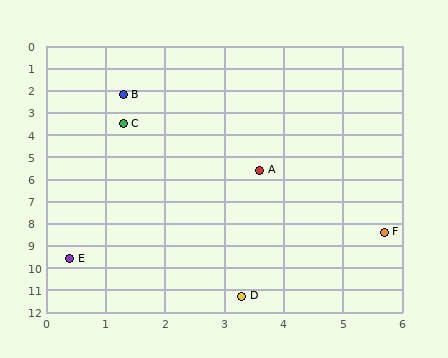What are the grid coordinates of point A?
Point A is at approximately (3.6, 5.6).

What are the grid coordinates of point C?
Point C is at approximately (1.3, 3.5).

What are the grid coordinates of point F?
Point F is at approximately (5.7, 8.4).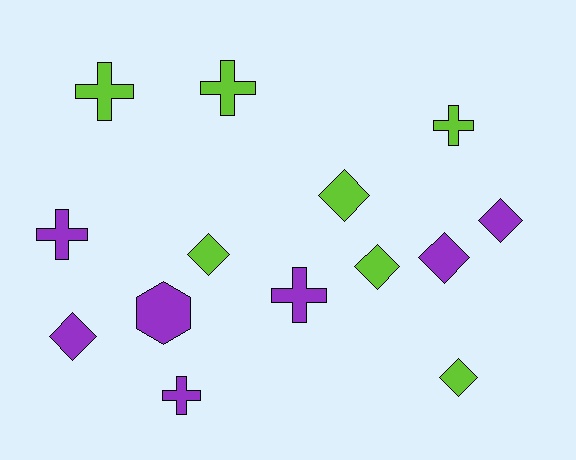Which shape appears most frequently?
Diamond, with 7 objects.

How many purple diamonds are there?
There are 3 purple diamonds.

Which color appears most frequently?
Lime, with 7 objects.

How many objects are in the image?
There are 14 objects.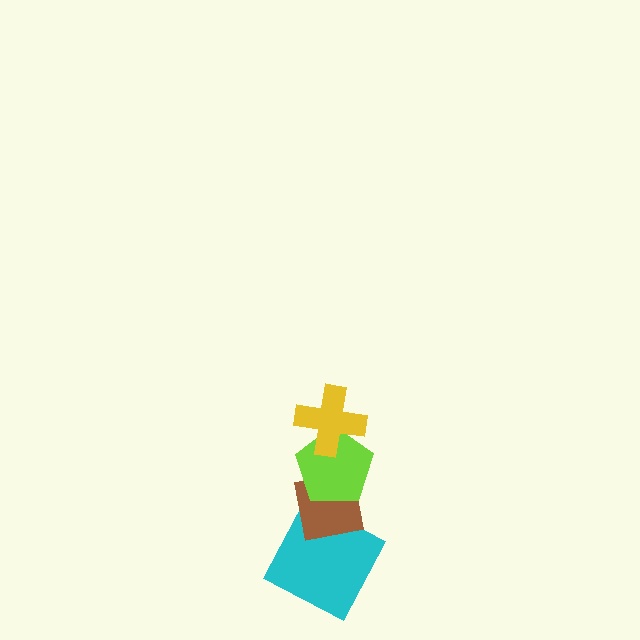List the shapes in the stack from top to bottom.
From top to bottom: the yellow cross, the lime pentagon, the brown square, the cyan square.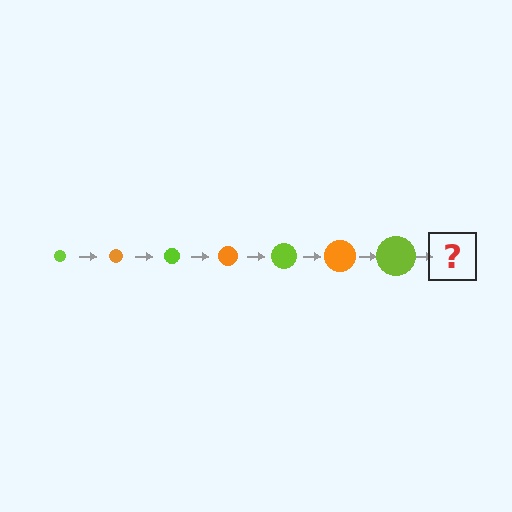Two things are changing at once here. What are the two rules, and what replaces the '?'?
The two rules are that the circle grows larger each step and the color cycles through lime and orange. The '?' should be an orange circle, larger than the previous one.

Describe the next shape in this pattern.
It should be an orange circle, larger than the previous one.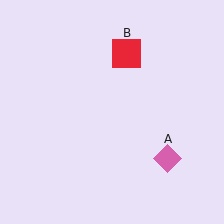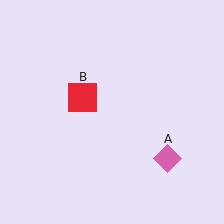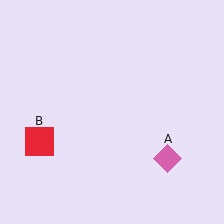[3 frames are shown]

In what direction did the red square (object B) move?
The red square (object B) moved down and to the left.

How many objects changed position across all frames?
1 object changed position: red square (object B).